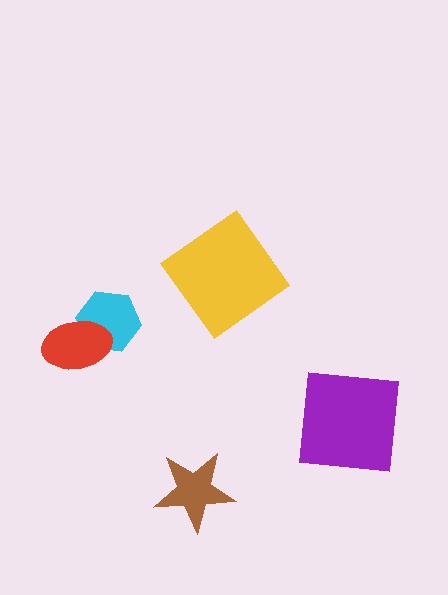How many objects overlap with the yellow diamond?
0 objects overlap with the yellow diamond.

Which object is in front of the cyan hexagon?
The red ellipse is in front of the cyan hexagon.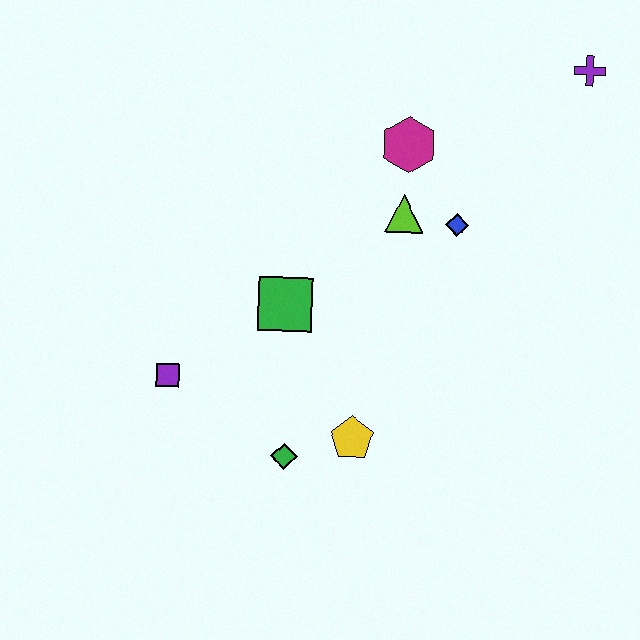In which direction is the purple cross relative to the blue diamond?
The purple cross is above the blue diamond.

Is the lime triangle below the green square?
No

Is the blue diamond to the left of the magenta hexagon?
No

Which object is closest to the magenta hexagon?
The lime triangle is closest to the magenta hexagon.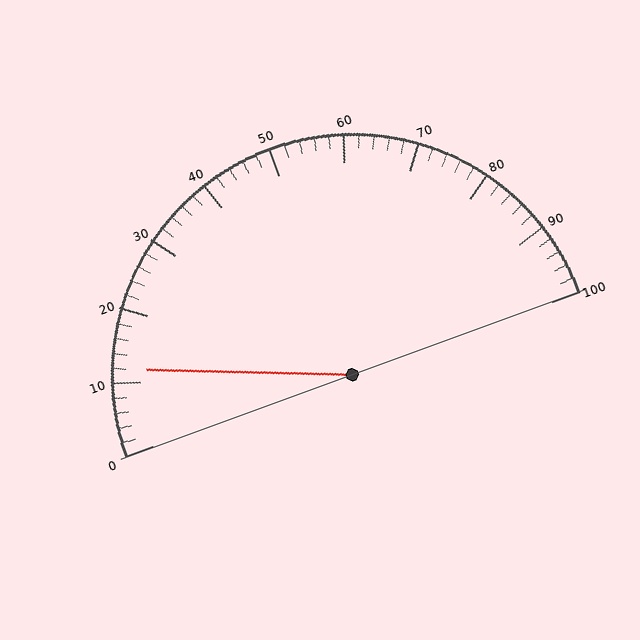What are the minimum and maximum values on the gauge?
The gauge ranges from 0 to 100.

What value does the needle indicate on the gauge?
The needle indicates approximately 12.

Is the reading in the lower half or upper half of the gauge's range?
The reading is in the lower half of the range (0 to 100).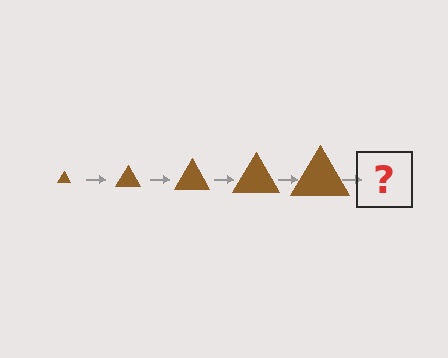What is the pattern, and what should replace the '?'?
The pattern is that the triangle gets progressively larger each step. The '?' should be a brown triangle, larger than the previous one.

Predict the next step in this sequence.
The next step is a brown triangle, larger than the previous one.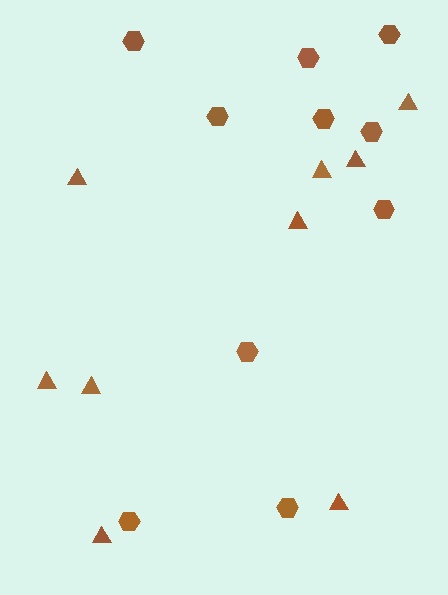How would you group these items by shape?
There are 2 groups: one group of hexagons (10) and one group of triangles (9).